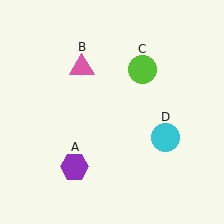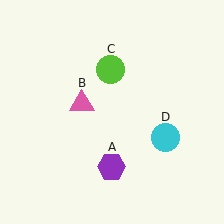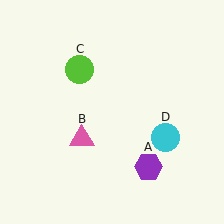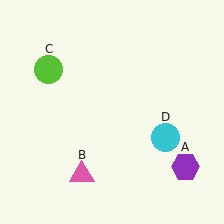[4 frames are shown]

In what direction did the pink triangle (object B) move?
The pink triangle (object B) moved down.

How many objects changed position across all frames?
3 objects changed position: purple hexagon (object A), pink triangle (object B), lime circle (object C).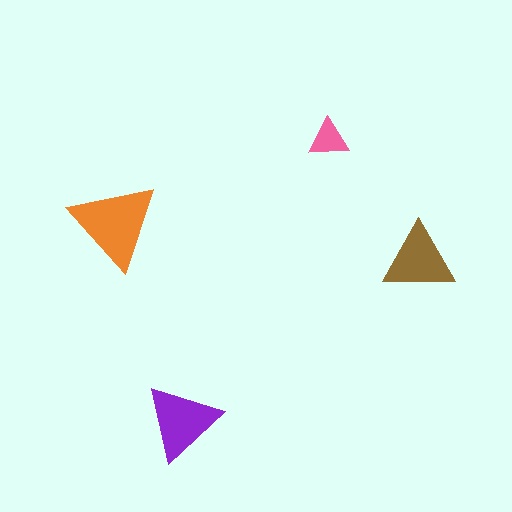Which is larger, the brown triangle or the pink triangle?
The brown one.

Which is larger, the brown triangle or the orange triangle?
The orange one.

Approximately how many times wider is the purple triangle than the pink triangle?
About 2 times wider.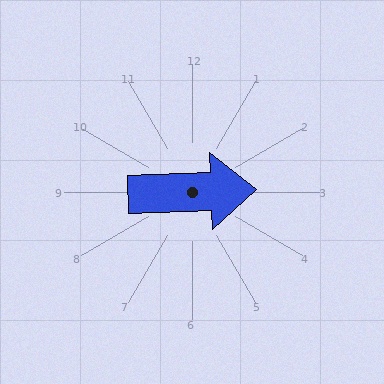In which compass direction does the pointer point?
East.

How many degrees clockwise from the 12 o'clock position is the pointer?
Approximately 88 degrees.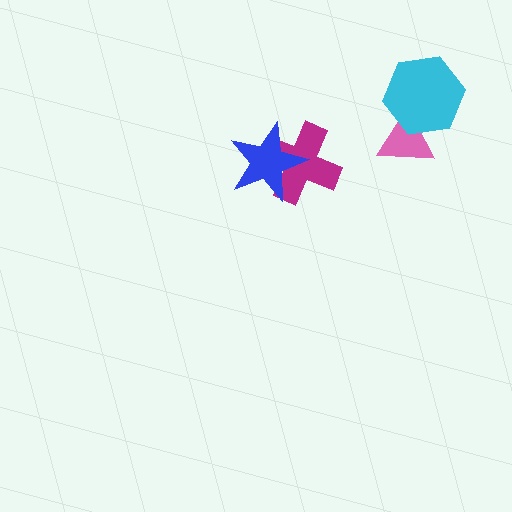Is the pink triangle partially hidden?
Yes, it is partially covered by another shape.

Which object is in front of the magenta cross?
The blue star is in front of the magenta cross.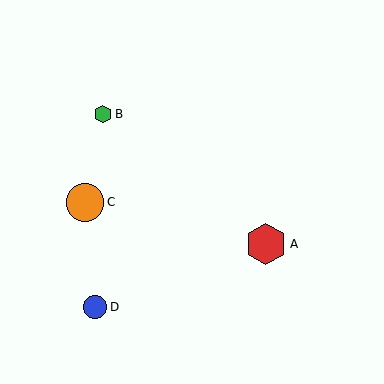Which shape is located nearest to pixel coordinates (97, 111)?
The green hexagon (labeled B) at (103, 114) is nearest to that location.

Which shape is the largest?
The red hexagon (labeled A) is the largest.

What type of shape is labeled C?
Shape C is an orange circle.